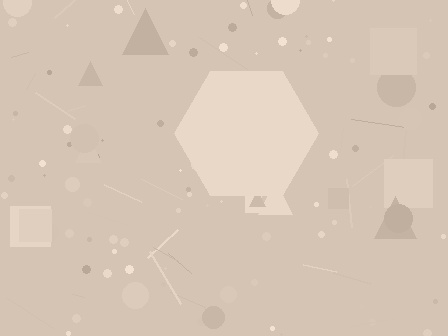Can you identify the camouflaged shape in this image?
The camouflaged shape is a hexagon.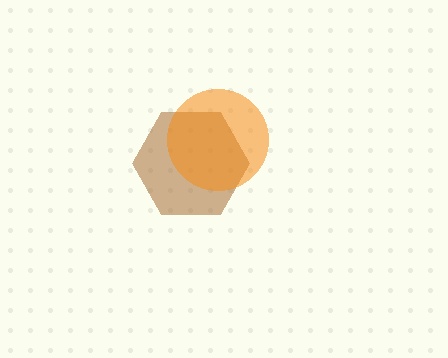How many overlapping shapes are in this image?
There are 2 overlapping shapes in the image.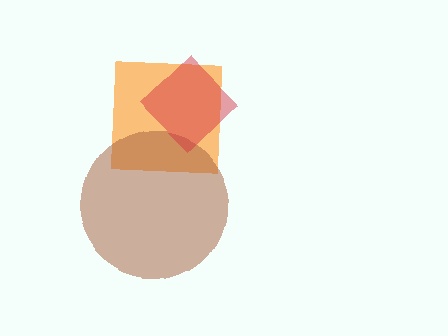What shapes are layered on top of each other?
The layered shapes are: an orange square, a brown circle, a red diamond.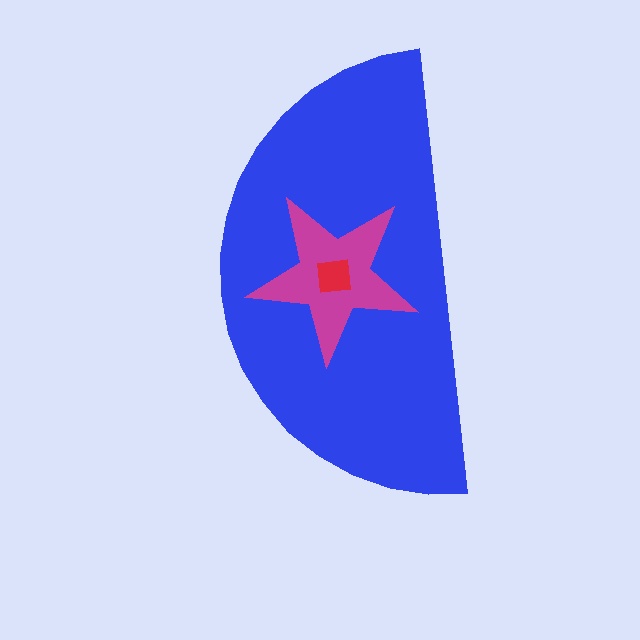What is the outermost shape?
The blue semicircle.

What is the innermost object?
The red square.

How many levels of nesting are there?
3.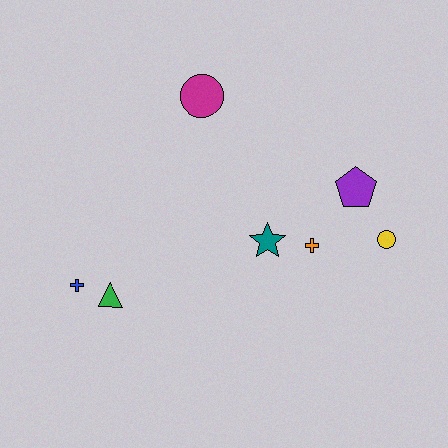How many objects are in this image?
There are 7 objects.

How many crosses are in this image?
There are 2 crosses.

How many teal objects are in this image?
There is 1 teal object.